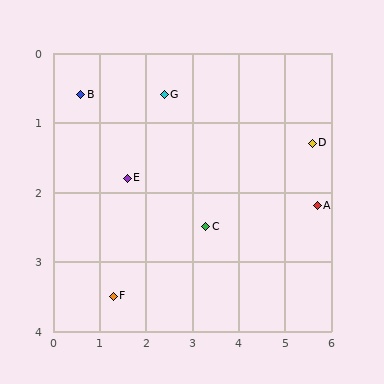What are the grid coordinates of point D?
Point D is at approximately (5.6, 1.3).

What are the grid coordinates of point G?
Point G is at approximately (2.4, 0.6).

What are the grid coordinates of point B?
Point B is at approximately (0.6, 0.6).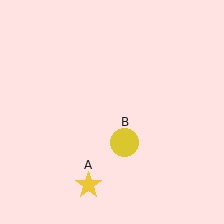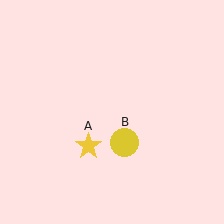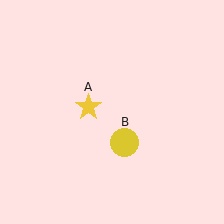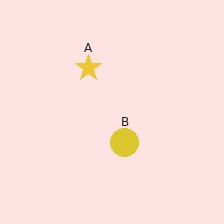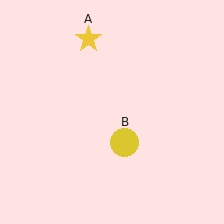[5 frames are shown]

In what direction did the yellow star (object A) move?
The yellow star (object A) moved up.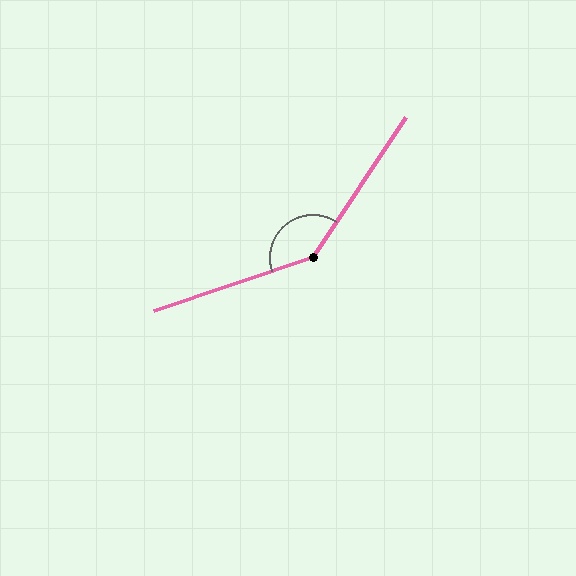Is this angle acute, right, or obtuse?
It is obtuse.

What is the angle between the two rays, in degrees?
Approximately 142 degrees.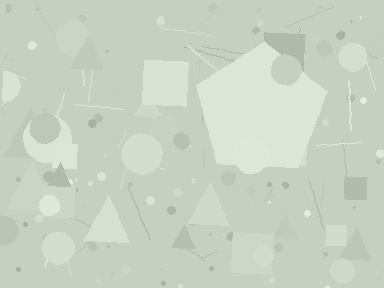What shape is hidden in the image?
A pentagon is hidden in the image.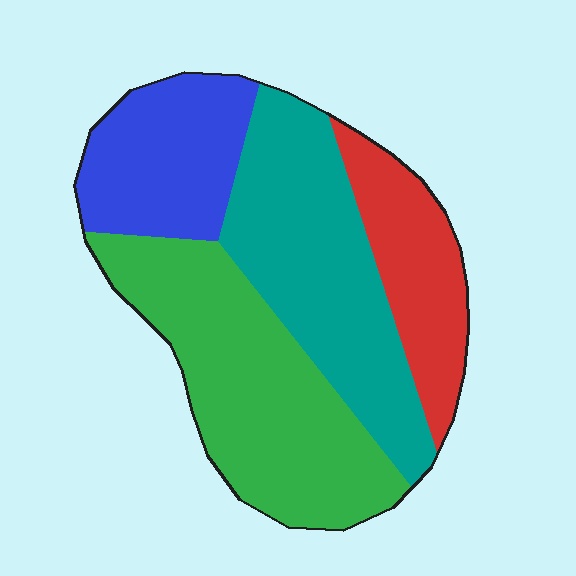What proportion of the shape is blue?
Blue takes up about one fifth (1/5) of the shape.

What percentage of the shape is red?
Red covers 16% of the shape.